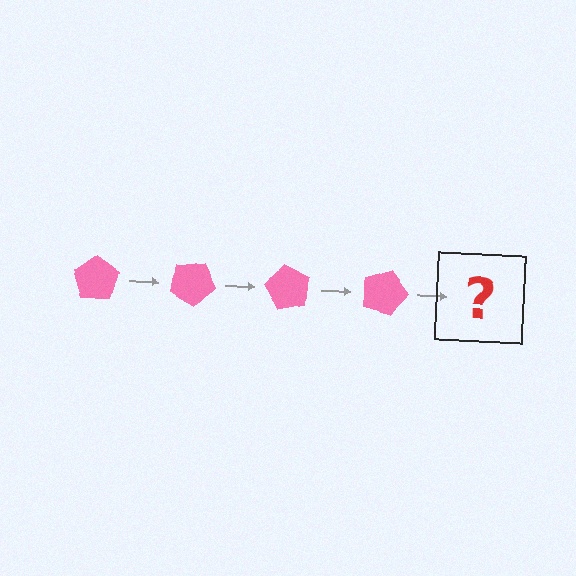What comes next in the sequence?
The next element should be a pink pentagon rotated 120 degrees.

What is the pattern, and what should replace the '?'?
The pattern is that the pentagon rotates 30 degrees each step. The '?' should be a pink pentagon rotated 120 degrees.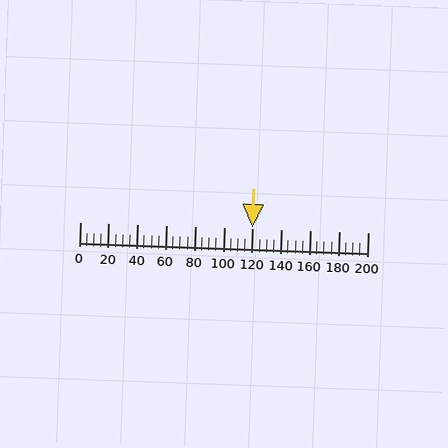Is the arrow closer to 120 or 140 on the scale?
The arrow is closer to 120.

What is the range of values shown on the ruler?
The ruler shows values from 0 to 200.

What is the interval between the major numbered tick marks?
The major tick marks are spaced 20 units apart.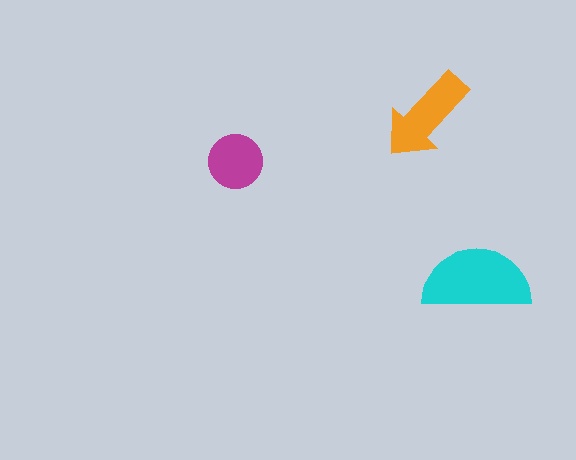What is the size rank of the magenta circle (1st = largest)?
3rd.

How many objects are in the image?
There are 3 objects in the image.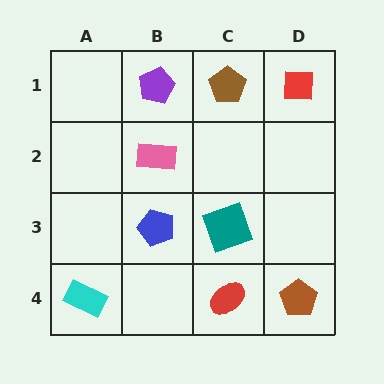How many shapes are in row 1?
3 shapes.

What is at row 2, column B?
A pink rectangle.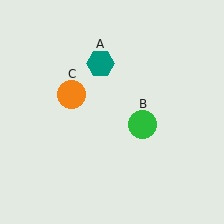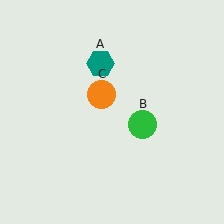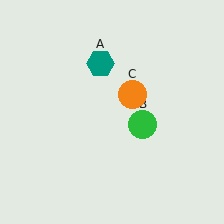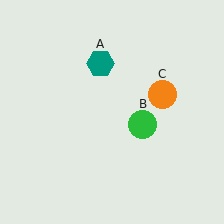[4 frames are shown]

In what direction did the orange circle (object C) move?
The orange circle (object C) moved right.